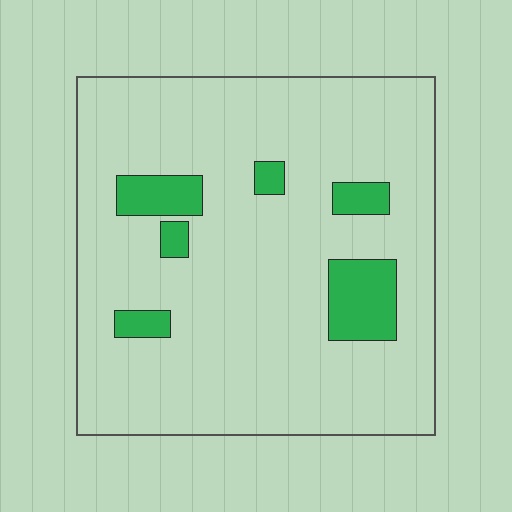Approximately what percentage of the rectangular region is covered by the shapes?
Approximately 10%.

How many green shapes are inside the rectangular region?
6.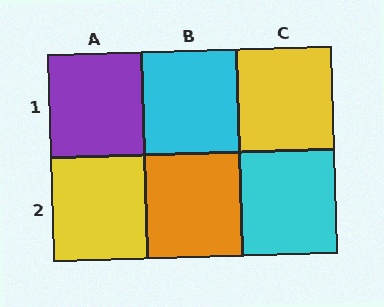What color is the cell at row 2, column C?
Cyan.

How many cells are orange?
1 cell is orange.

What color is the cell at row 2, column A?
Yellow.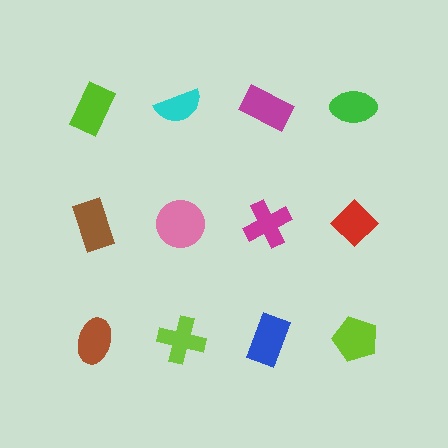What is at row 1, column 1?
A lime rectangle.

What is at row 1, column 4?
A green ellipse.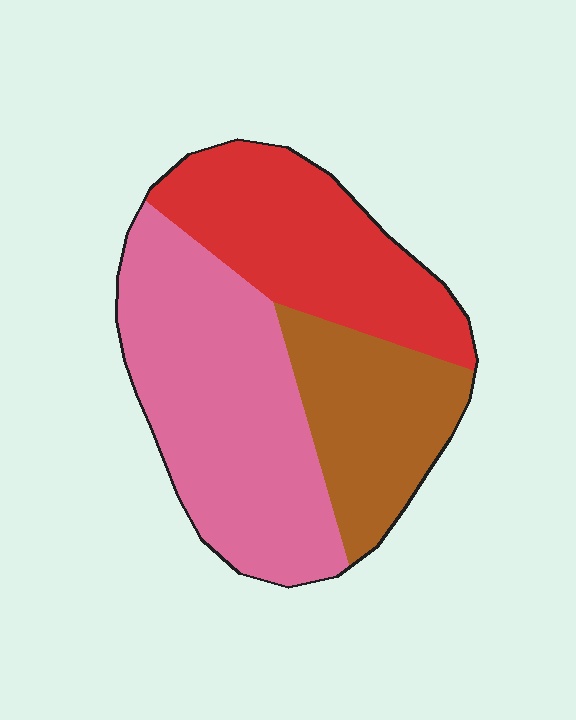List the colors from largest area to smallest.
From largest to smallest: pink, red, brown.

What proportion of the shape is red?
Red covers 31% of the shape.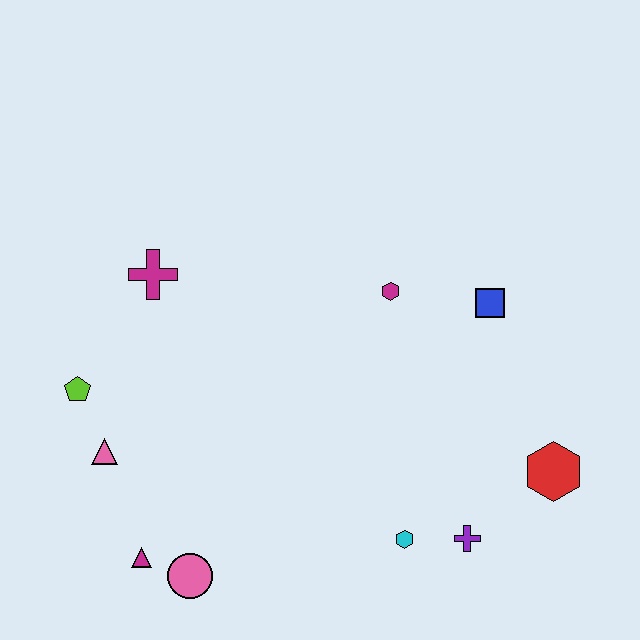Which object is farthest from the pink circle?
The blue square is farthest from the pink circle.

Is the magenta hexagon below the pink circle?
No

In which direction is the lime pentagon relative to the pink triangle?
The lime pentagon is above the pink triangle.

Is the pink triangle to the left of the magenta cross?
Yes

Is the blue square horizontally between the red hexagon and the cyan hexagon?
Yes